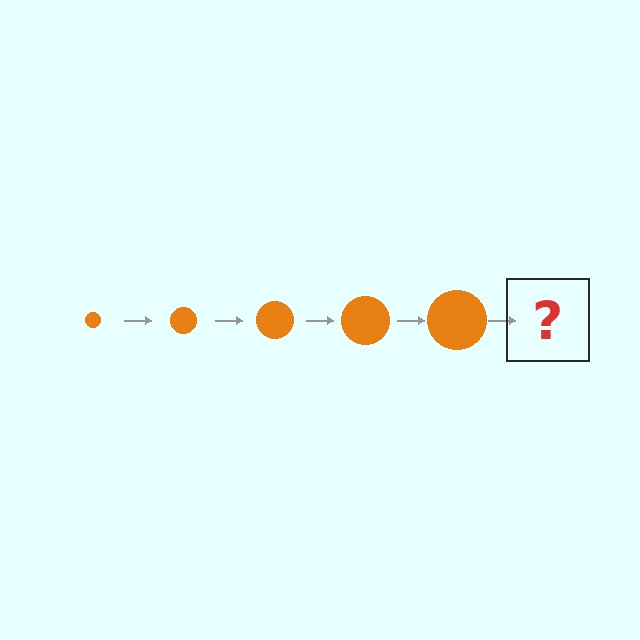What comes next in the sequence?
The next element should be an orange circle, larger than the previous one.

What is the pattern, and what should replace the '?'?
The pattern is that the circle gets progressively larger each step. The '?' should be an orange circle, larger than the previous one.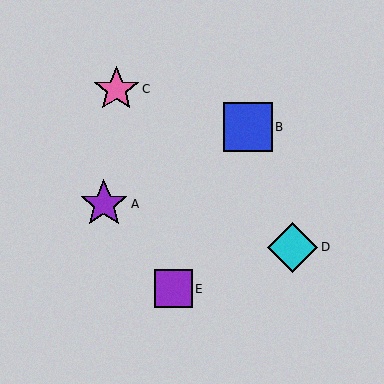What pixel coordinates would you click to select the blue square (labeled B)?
Click at (248, 127) to select the blue square B.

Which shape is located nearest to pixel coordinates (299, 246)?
The cyan diamond (labeled D) at (293, 247) is nearest to that location.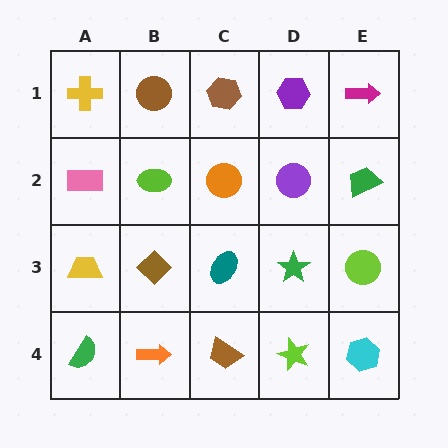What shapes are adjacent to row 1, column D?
A purple circle (row 2, column D), a brown hexagon (row 1, column C), a magenta arrow (row 1, column E).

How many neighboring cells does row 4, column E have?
2.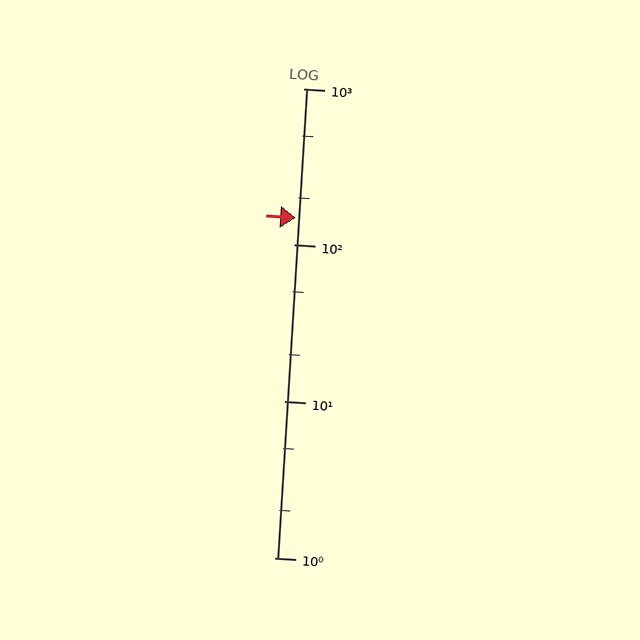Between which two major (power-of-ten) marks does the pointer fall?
The pointer is between 100 and 1000.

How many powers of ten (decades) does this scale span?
The scale spans 3 decades, from 1 to 1000.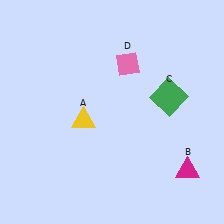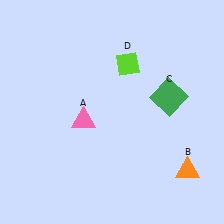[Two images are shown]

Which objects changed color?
A changed from yellow to pink. B changed from magenta to orange. D changed from pink to lime.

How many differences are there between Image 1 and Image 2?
There are 3 differences between the two images.